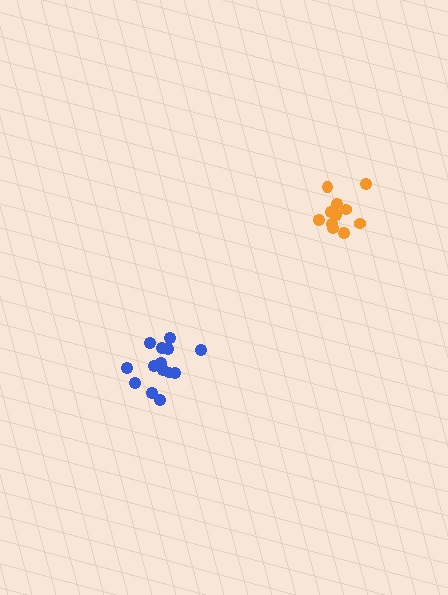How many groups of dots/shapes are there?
There are 2 groups.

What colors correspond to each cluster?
The clusters are colored: orange, blue.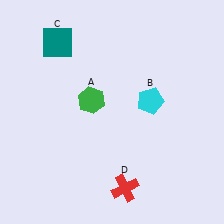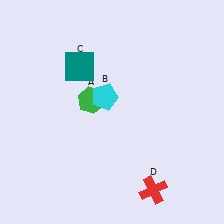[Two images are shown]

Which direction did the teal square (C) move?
The teal square (C) moved down.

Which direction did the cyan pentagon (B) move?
The cyan pentagon (B) moved left.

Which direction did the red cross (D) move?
The red cross (D) moved right.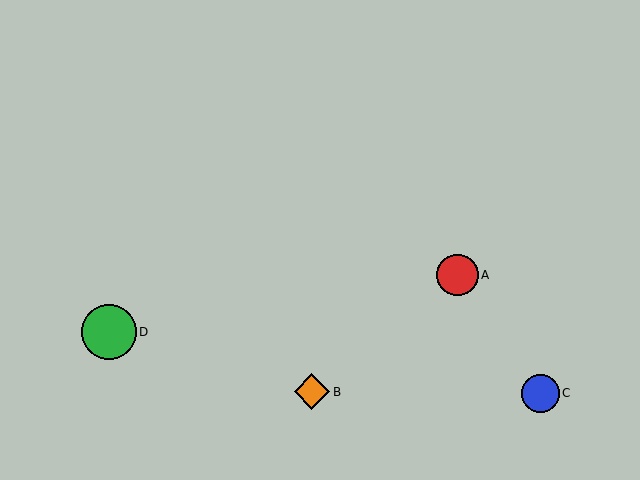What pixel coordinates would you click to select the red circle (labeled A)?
Click at (457, 275) to select the red circle A.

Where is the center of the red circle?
The center of the red circle is at (457, 275).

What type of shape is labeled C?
Shape C is a blue circle.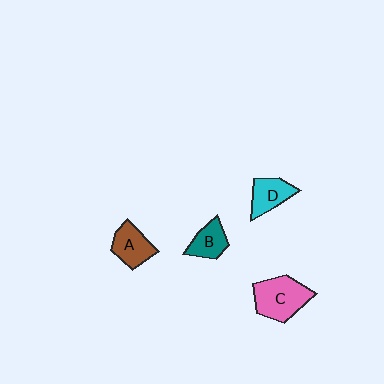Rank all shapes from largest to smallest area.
From largest to smallest: C (pink), A (brown), D (cyan), B (teal).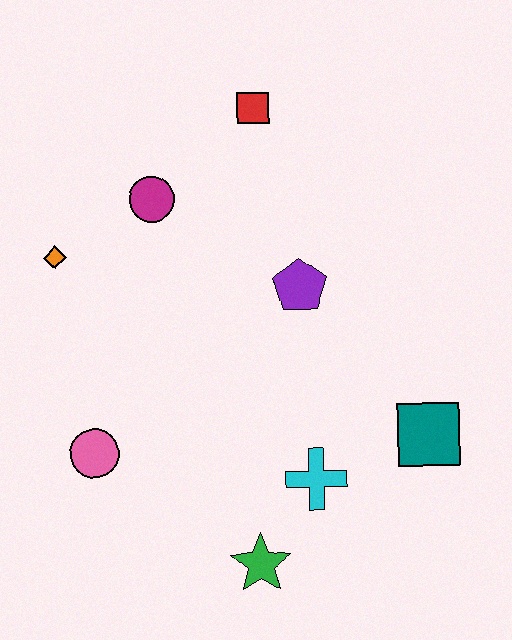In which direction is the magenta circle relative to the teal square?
The magenta circle is to the left of the teal square.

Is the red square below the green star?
No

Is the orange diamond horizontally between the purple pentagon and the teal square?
No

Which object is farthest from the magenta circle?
The green star is farthest from the magenta circle.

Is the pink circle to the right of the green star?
No